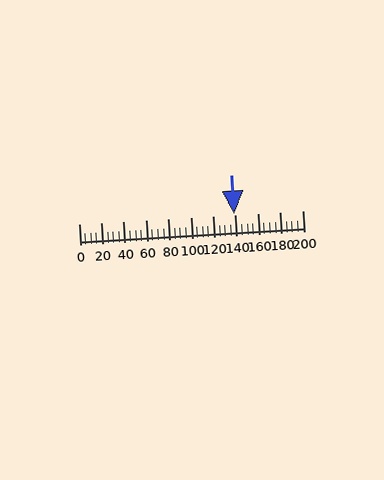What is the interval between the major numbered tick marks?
The major tick marks are spaced 20 units apart.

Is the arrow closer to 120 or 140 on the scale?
The arrow is closer to 140.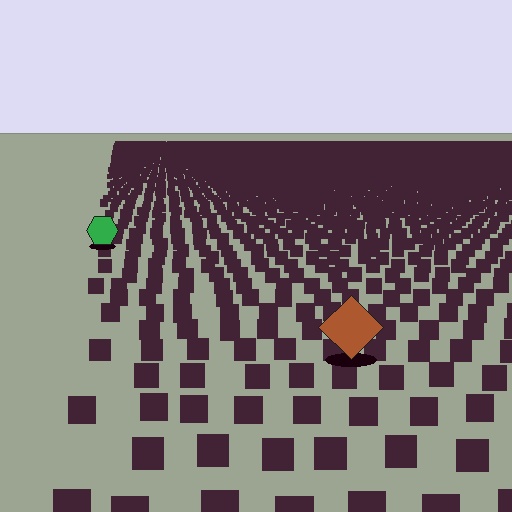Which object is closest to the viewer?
The brown diamond is closest. The texture marks near it are larger and more spread out.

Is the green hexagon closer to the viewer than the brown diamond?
No. The brown diamond is closer — you can tell from the texture gradient: the ground texture is coarser near it.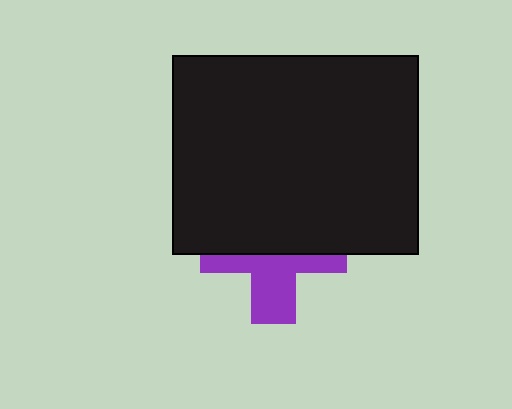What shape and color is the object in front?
The object in front is a black rectangle.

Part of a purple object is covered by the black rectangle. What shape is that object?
It is a cross.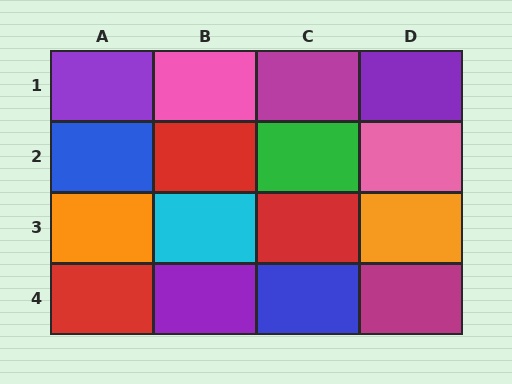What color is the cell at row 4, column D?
Magenta.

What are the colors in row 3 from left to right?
Orange, cyan, red, orange.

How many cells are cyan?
1 cell is cyan.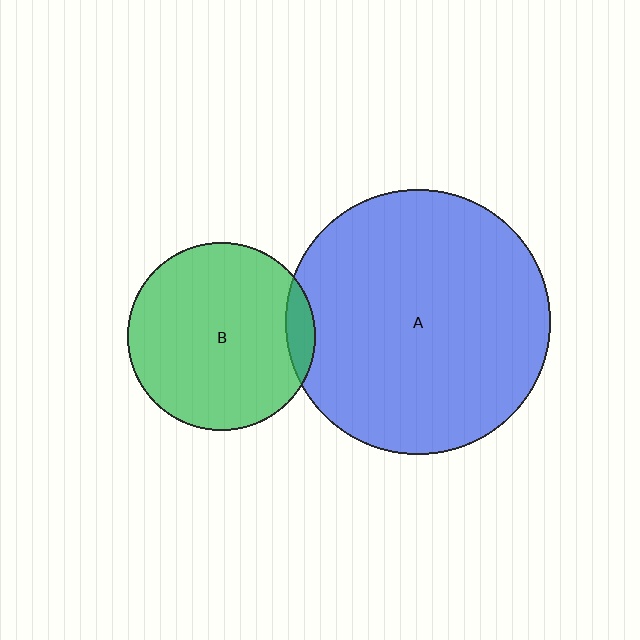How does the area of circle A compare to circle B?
Approximately 2.0 times.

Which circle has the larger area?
Circle A (blue).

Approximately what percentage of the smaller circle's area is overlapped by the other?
Approximately 10%.